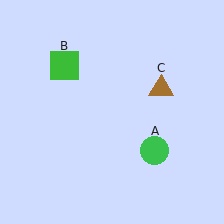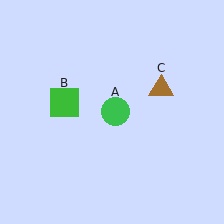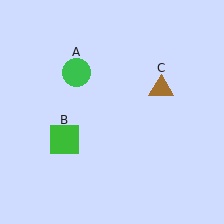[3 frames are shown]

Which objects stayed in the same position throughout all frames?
Brown triangle (object C) remained stationary.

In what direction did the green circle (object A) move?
The green circle (object A) moved up and to the left.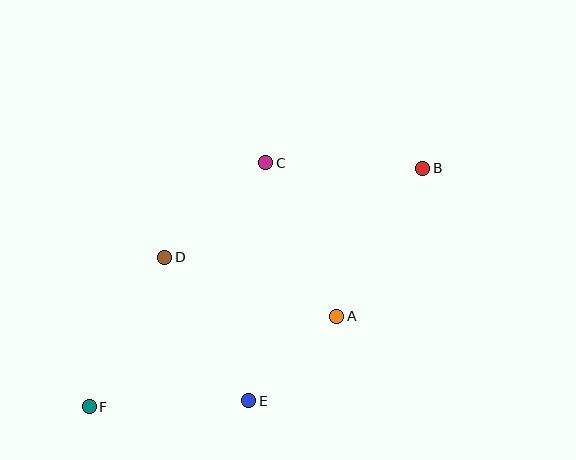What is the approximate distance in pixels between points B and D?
The distance between B and D is approximately 273 pixels.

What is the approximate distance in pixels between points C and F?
The distance between C and F is approximately 302 pixels.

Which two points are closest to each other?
Points A and E are closest to each other.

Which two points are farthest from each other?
Points B and F are farthest from each other.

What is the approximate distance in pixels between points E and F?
The distance between E and F is approximately 160 pixels.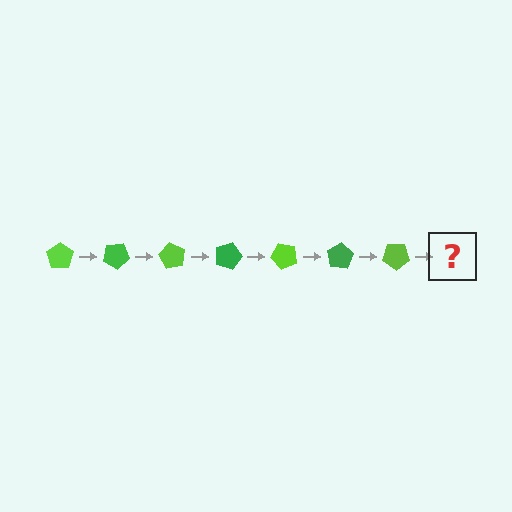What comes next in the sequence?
The next element should be a green pentagon, rotated 210 degrees from the start.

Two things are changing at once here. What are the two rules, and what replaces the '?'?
The two rules are that it rotates 30 degrees each step and the color cycles through lime and green. The '?' should be a green pentagon, rotated 210 degrees from the start.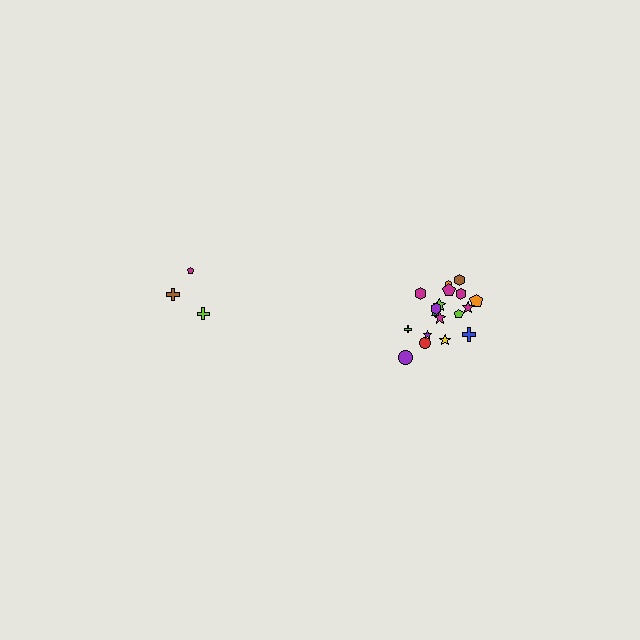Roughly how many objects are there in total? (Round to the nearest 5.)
Roughly 20 objects in total.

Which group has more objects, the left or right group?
The right group.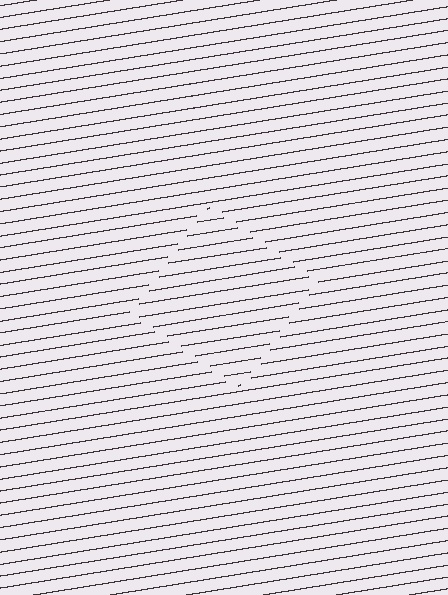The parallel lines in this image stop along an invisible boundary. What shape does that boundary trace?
An illusory square. The interior of the shape contains the same grating, shifted by half a period — the contour is defined by the phase discontinuity where line-ends from the inner and outer gratings abut.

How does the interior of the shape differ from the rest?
The interior of the shape contains the same grating, shifted by half a period — the contour is defined by the phase discontinuity where line-ends from the inner and outer gratings abut.